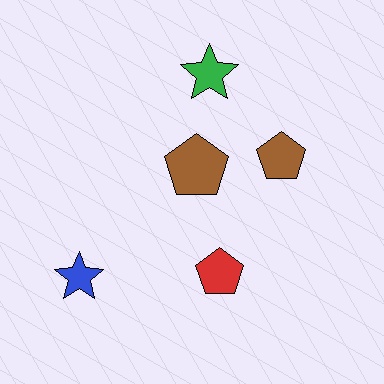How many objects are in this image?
There are 5 objects.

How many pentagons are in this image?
There are 3 pentagons.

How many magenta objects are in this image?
There are no magenta objects.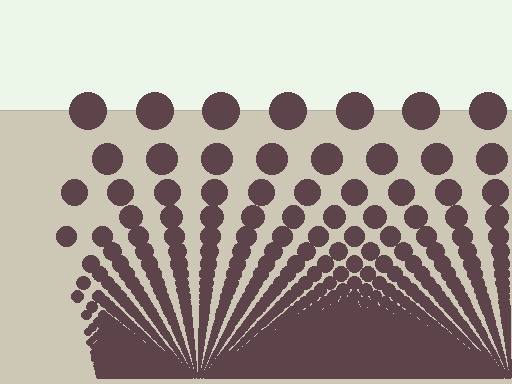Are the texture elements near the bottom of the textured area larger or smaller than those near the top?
Smaller. The gradient is inverted — elements near the bottom are smaller and denser.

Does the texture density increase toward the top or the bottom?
Density increases toward the bottom.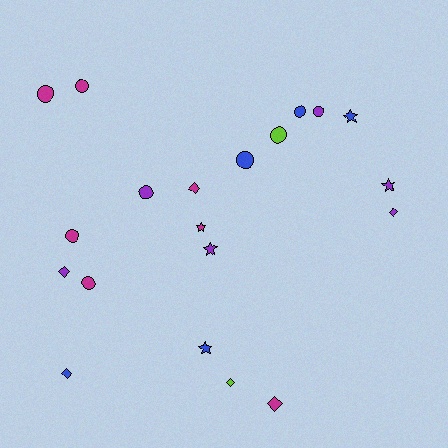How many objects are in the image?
There are 20 objects.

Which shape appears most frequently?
Circle, with 9 objects.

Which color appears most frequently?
Magenta, with 7 objects.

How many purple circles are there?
There are 2 purple circles.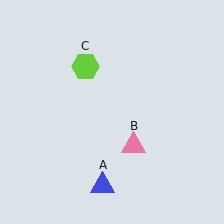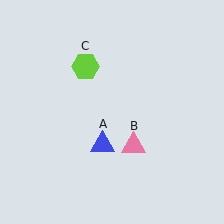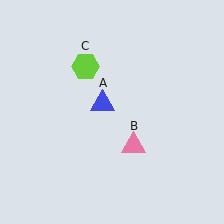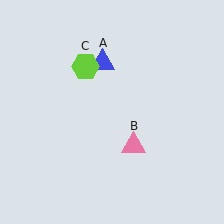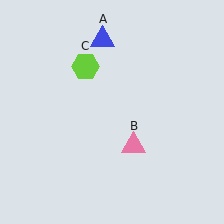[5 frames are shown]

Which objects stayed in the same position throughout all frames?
Pink triangle (object B) and lime hexagon (object C) remained stationary.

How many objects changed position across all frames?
1 object changed position: blue triangle (object A).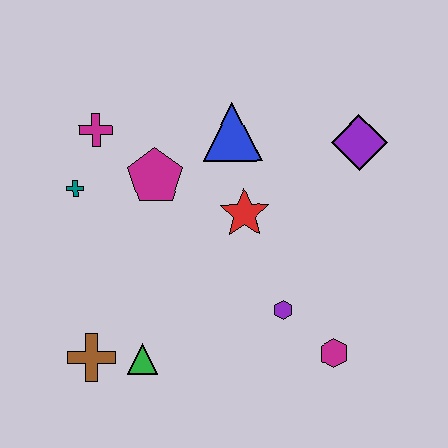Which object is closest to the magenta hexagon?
The purple hexagon is closest to the magenta hexagon.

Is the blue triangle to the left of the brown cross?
No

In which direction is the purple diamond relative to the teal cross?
The purple diamond is to the right of the teal cross.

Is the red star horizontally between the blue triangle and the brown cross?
No